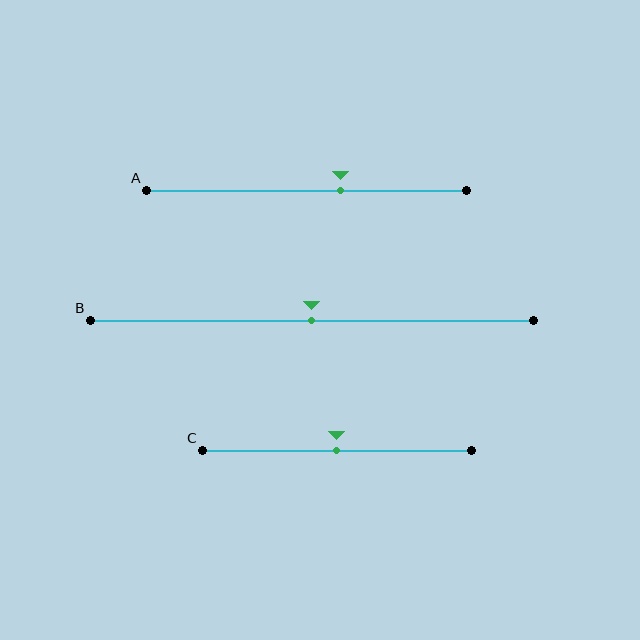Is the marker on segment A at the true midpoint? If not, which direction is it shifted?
No, the marker on segment A is shifted to the right by about 11% of the segment length.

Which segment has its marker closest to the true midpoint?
Segment B has its marker closest to the true midpoint.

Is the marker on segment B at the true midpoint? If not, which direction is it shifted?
Yes, the marker on segment B is at the true midpoint.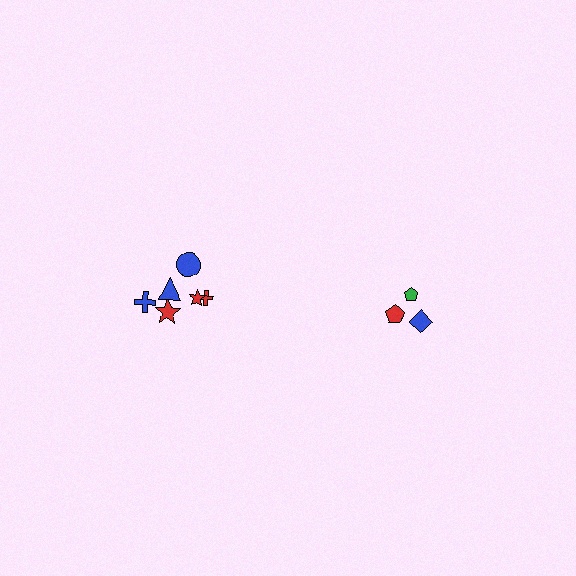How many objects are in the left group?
There are 6 objects.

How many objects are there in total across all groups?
There are 9 objects.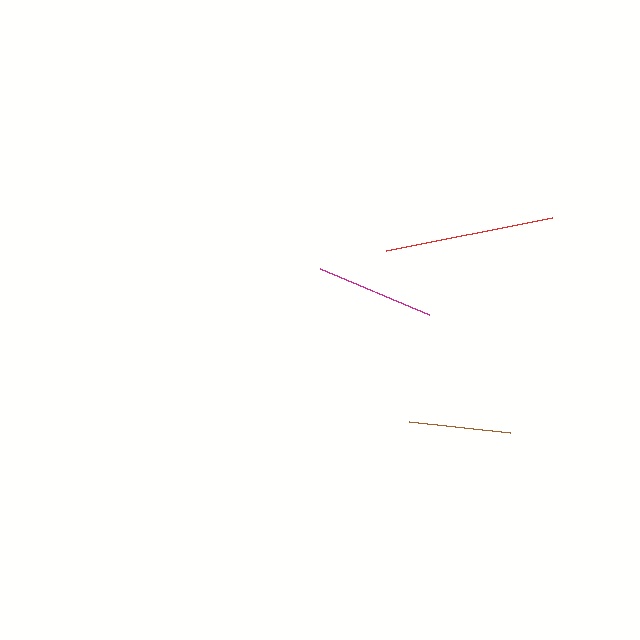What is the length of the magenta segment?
The magenta segment is approximately 118 pixels long.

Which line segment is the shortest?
The brown line is the shortest at approximately 101 pixels.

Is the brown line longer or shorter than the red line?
The red line is longer than the brown line.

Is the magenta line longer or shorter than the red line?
The red line is longer than the magenta line.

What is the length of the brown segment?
The brown segment is approximately 101 pixels long.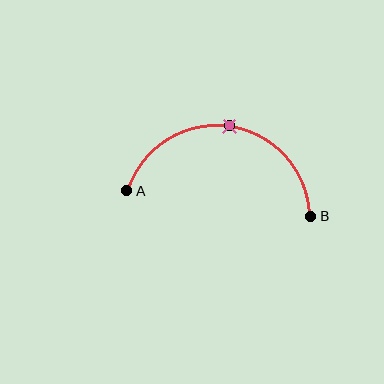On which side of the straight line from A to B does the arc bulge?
The arc bulges above the straight line connecting A and B.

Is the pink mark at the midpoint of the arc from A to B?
Yes. The pink mark lies on the arc at equal arc-length from both A and B — it is the arc midpoint.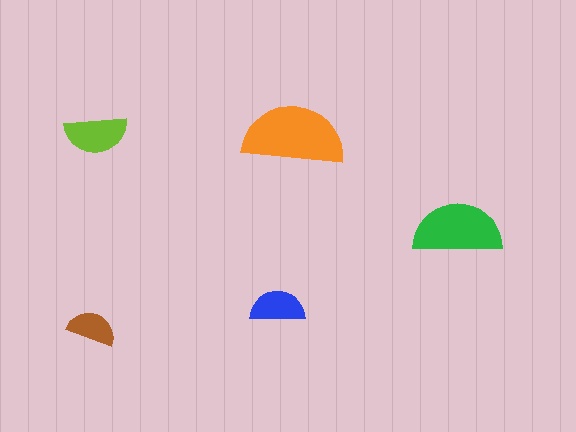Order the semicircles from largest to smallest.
the orange one, the green one, the lime one, the blue one, the brown one.